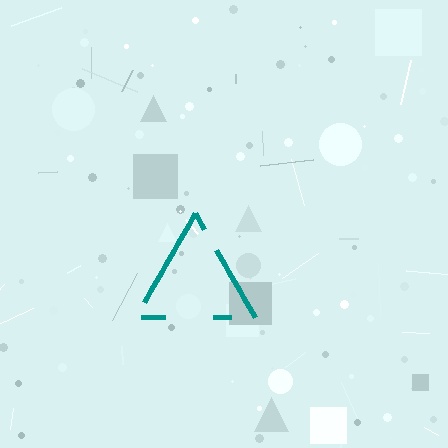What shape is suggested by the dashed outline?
The dashed outline suggests a triangle.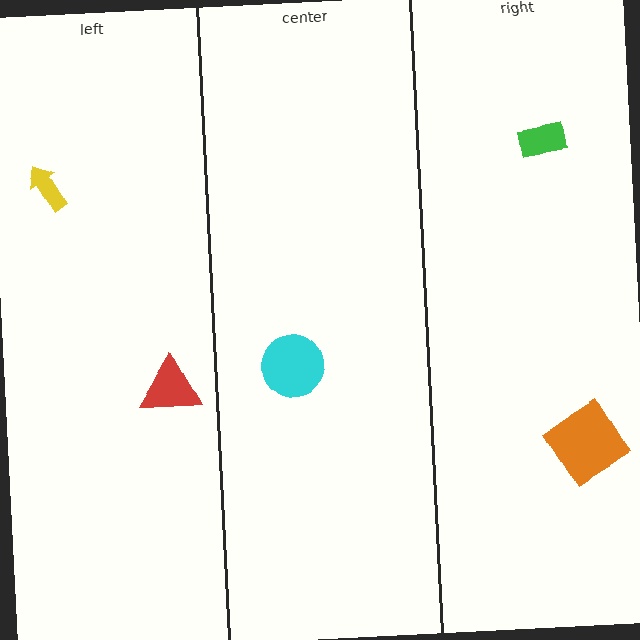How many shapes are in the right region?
2.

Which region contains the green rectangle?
The right region.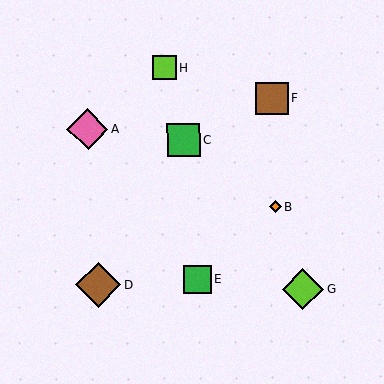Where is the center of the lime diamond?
The center of the lime diamond is at (303, 289).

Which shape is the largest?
The brown diamond (labeled D) is the largest.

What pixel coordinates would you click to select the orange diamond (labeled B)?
Click at (275, 207) to select the orange diamond B.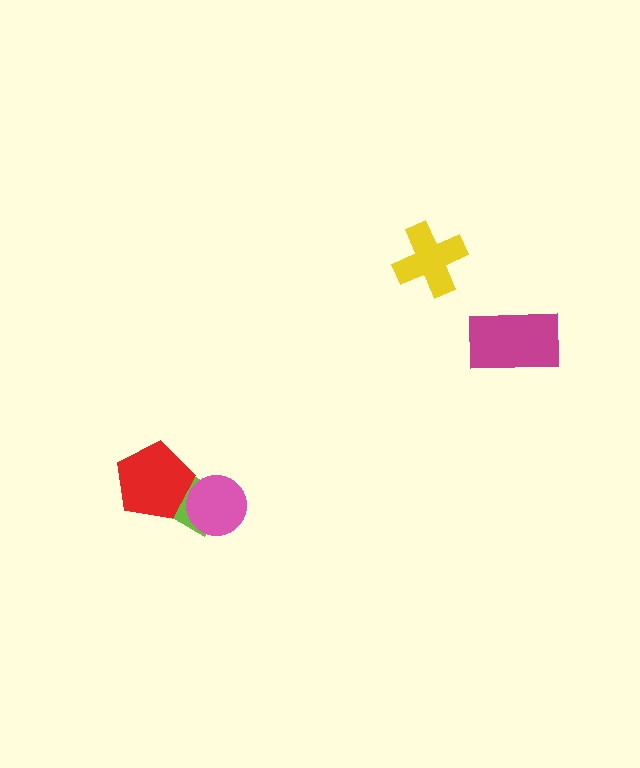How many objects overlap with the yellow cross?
0 objects overlap with the yellow cross.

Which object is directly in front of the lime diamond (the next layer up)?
The pink circle is directly in front of the lime diamond.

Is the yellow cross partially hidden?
No, no other shape covers it.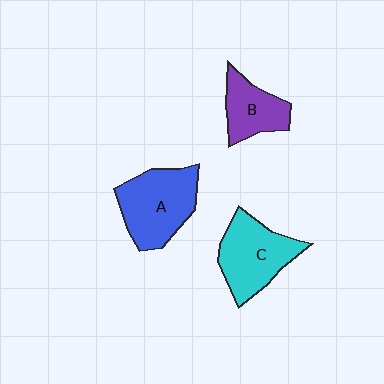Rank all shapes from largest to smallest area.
From largest to smallest: A (blue), C (cyan), B (purple).